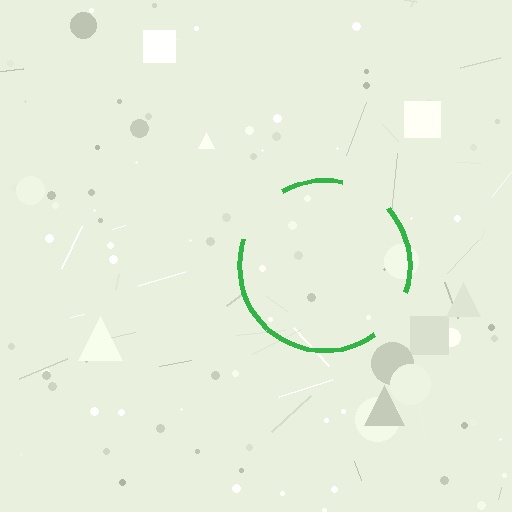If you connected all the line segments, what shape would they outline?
They would outline a circle.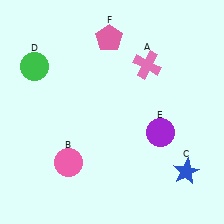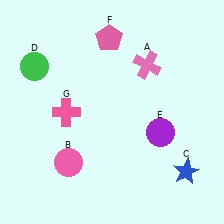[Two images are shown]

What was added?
A pink cross (G) was added in Image 2.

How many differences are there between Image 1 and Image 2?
There is 1 difference between the two images.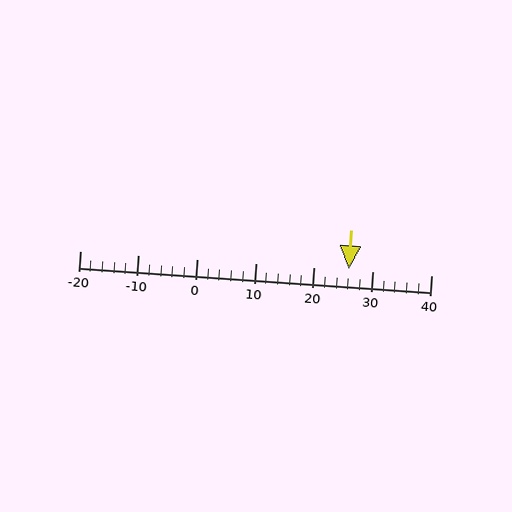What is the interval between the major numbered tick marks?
The major tick marks are spaced 10 units apart.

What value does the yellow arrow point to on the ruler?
The yellow arrow points to approximately 26.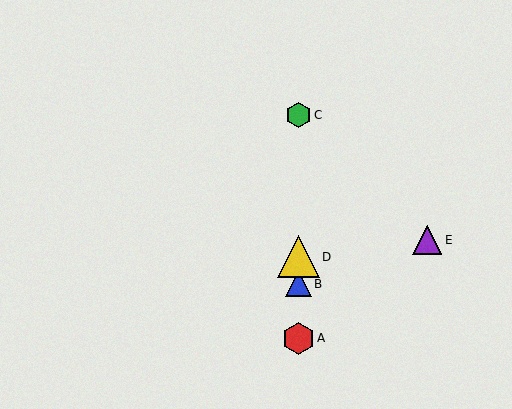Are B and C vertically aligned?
Yes, both are at x≈298.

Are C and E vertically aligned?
No, C is at x≈298 and E is at x≈427.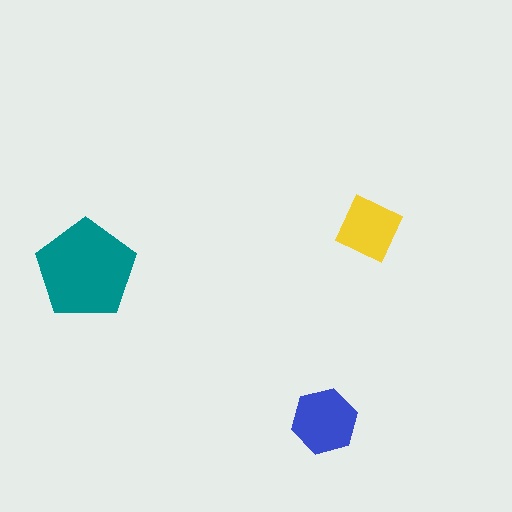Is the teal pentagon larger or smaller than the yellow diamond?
Larger.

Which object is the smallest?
The yellow diamond.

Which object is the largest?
The teal pentagon.